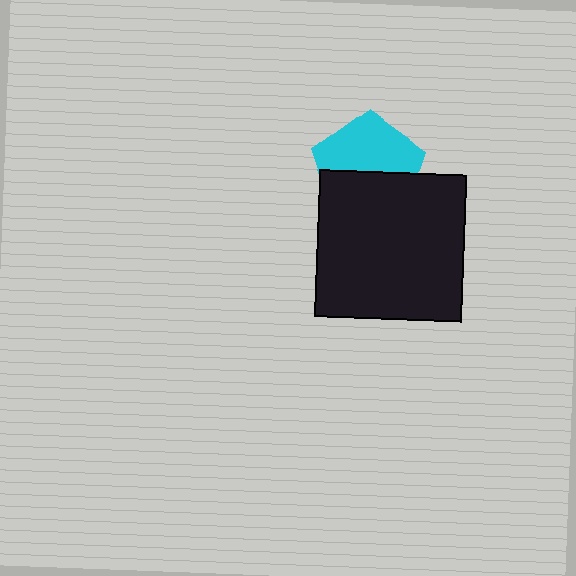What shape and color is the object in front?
The object in front is a black square.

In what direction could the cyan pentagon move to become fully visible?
The cyan pentagon could move up. That would shift it out from behind the black square entirely.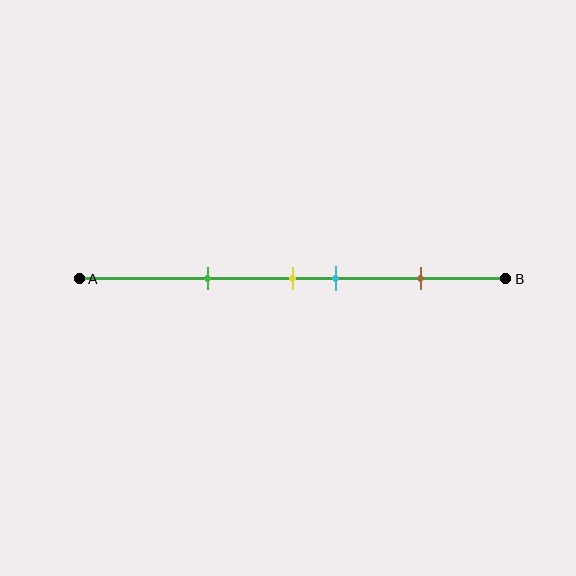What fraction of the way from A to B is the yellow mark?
The yellow mark is approximately 50% (0.5) of the way from A to B.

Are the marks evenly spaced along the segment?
No, the marks are not evenly spaced.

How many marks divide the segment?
There are 4 marks dividing the segment.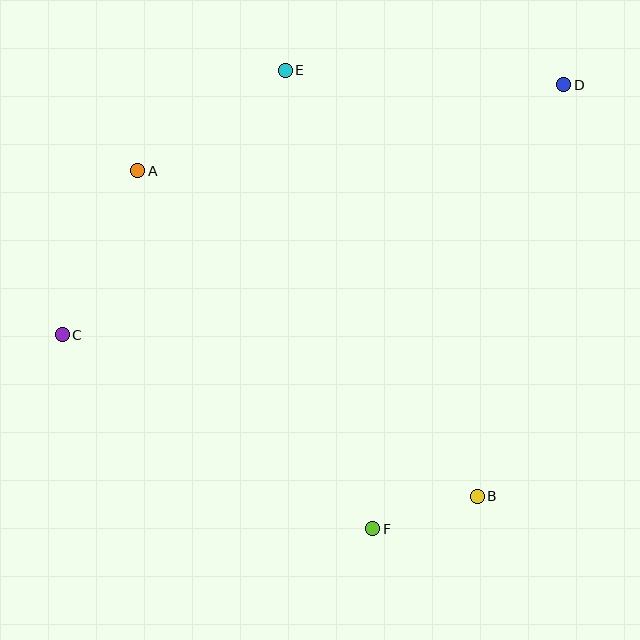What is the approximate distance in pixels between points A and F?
The distance between A and F is approximately 428 pixels.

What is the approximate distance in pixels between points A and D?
The distance between A and D is approximately 435 pixels.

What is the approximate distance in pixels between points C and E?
The distance between C and E is approximately 346 pixels.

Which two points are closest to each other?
Points B and F are closest to each other.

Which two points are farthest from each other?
Points C and D are farthest from each other.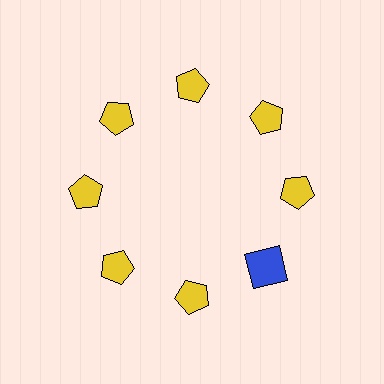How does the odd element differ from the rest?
It differs in both color (blue instead of yellow) and shape (square instead of pentagon).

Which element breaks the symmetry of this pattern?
The blue square at roughly the 4 o'clock position breaks the symmetry. All other shapes are yellow pentagons.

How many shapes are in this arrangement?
There are 8 shapes arranged in a ring pattern.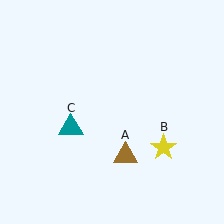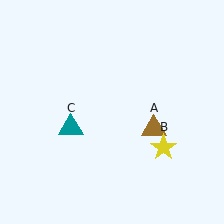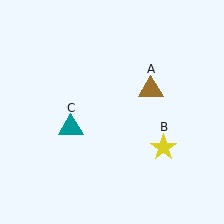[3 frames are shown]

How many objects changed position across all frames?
1 object changed position: brown triangle (object A).